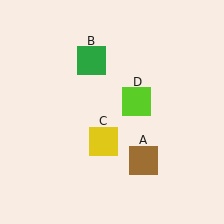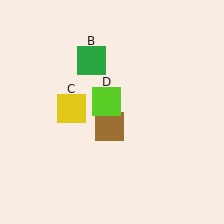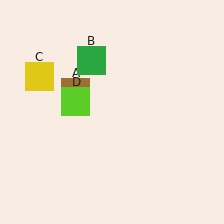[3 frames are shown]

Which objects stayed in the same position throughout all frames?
Green square (object B) remained stationary.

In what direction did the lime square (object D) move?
The lime square (object D) moved left.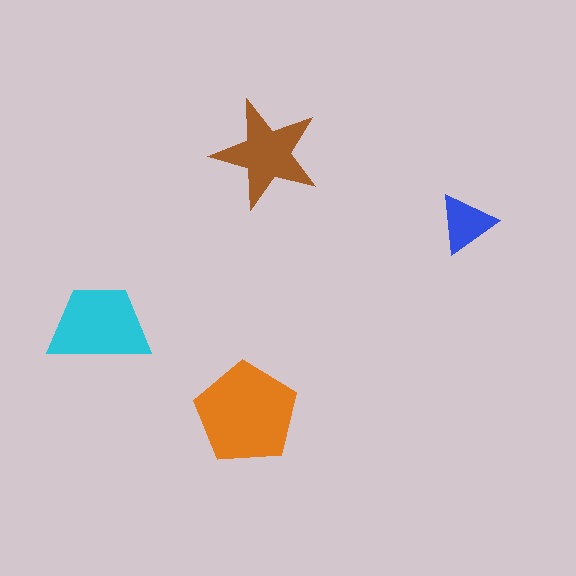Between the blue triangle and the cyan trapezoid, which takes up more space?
The cyan trapezoid.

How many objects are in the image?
There are 4 objects in the image.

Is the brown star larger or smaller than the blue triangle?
Larger.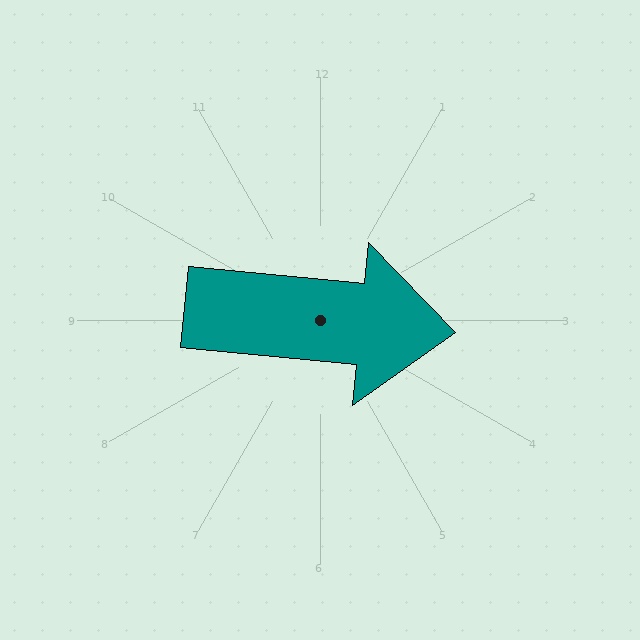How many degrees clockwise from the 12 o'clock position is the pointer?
Approximately 95 degrees.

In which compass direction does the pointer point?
East.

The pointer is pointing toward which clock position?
Roughly 3 o'clock.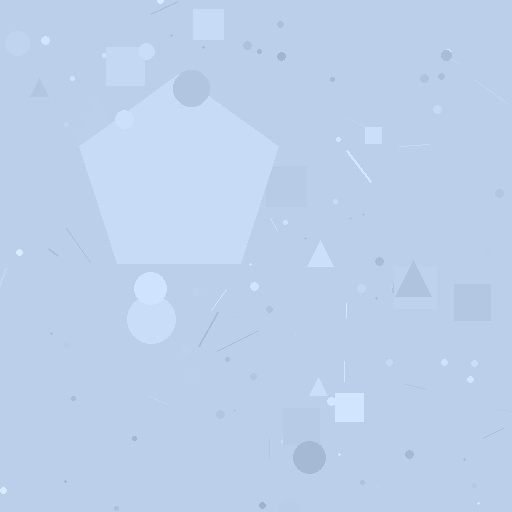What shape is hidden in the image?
A pentagon is hidden in the image.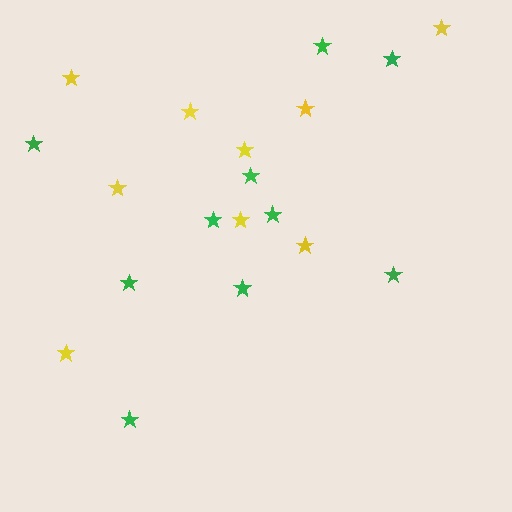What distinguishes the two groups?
There are 2 groups: one group of green stars (10) and one group of yellow stars (9).